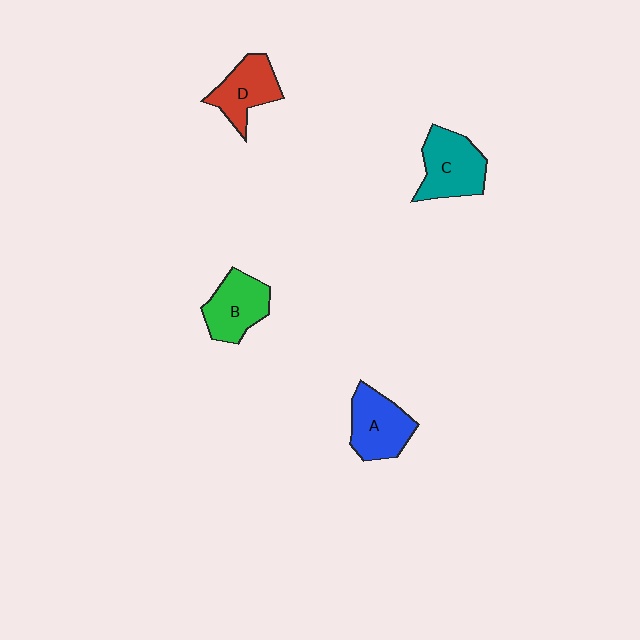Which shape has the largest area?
Shape C (teal).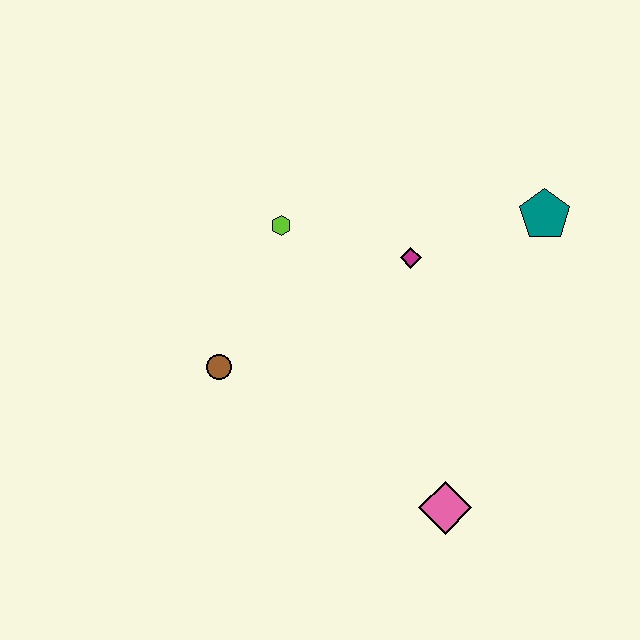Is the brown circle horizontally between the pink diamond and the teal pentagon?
No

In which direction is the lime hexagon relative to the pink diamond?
The lime hexagon is above the pink diamond.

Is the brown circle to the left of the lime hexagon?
Yes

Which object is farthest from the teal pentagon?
The brown circle is farthest from the teal pentagon.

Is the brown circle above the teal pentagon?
No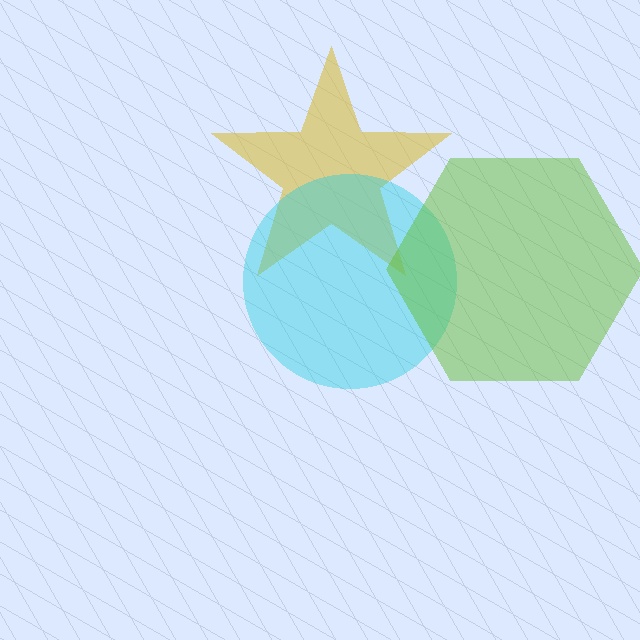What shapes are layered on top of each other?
The layered shapes are: a yellow star, a cyan circle, a lime hexagon.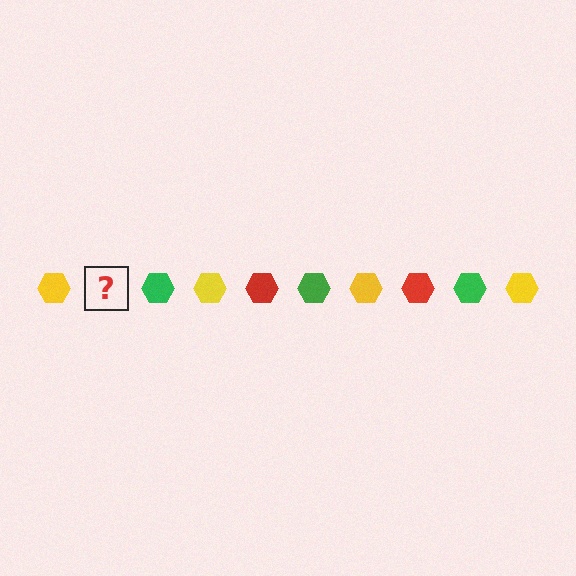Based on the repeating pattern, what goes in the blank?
The blank should be a red hexagon.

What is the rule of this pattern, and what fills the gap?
The rule is that the pattern cycles through yellow, red, green hexagons. The gap should be filled with a red hexagon.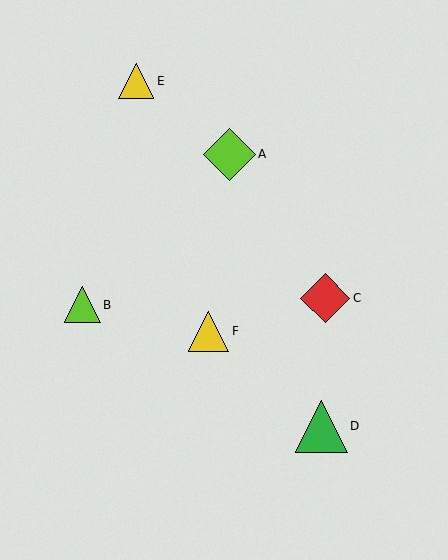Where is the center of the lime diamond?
The center of the lime diamond is at (229, 154).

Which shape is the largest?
The green triangle (labeled D) is the largest.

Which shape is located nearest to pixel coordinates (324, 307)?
The red diamond (labeled C) at (325, 298) is nearest to that location.